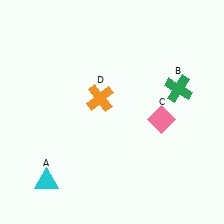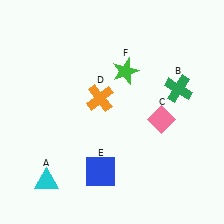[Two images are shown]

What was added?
A blue square (E), a green star (F) were added in Image 2.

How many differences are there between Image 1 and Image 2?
There are 2 differences between the two images.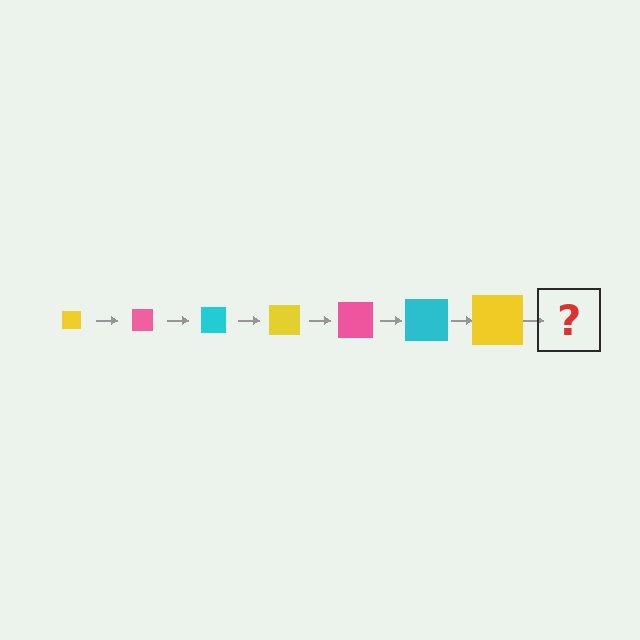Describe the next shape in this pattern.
It should be a pink square, larger than the previous one.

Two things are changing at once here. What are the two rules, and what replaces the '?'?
The two rules are that the square grows larger each step and the color cycles through yellow, pink, and cyan. The '?' should be a pink square, larger than the previous one.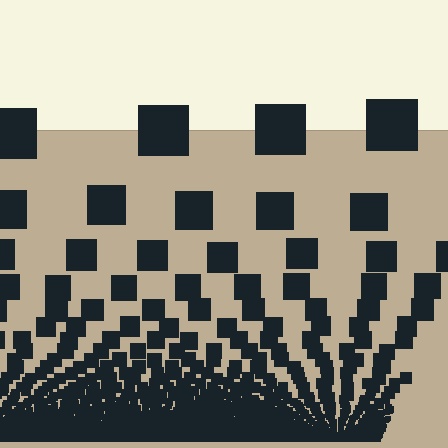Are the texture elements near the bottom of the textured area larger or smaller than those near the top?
Smaller. The gradient is inverted — elements near the bottom are smaller and denser.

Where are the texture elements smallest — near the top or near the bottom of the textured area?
Near the bottom.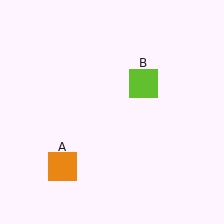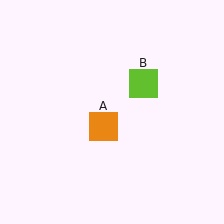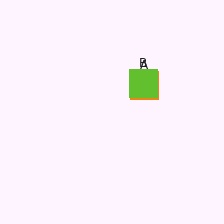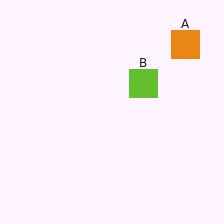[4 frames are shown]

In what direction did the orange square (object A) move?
The orange square (object A) moved up and to the right.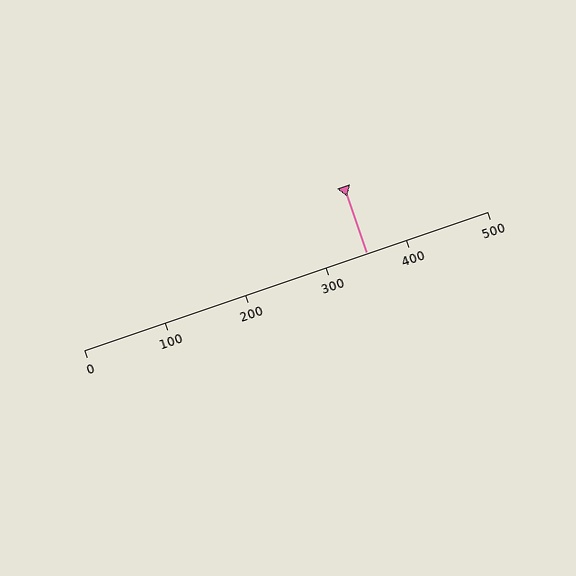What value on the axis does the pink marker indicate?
The marker indicates approximately 350.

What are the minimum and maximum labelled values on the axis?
The axis runs from 0 to 500.